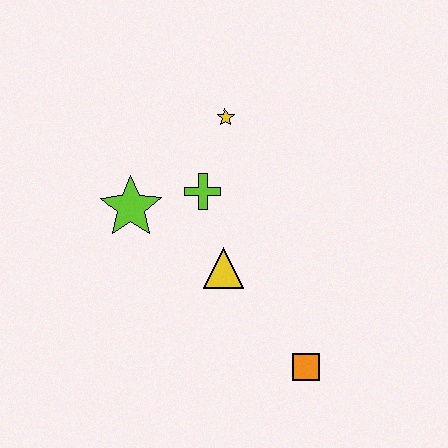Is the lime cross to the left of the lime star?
No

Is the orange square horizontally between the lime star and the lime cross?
No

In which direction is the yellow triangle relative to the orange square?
The yellow triangle is above the orange square.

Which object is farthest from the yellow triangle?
The yellow star is farthest from the yellow triangle.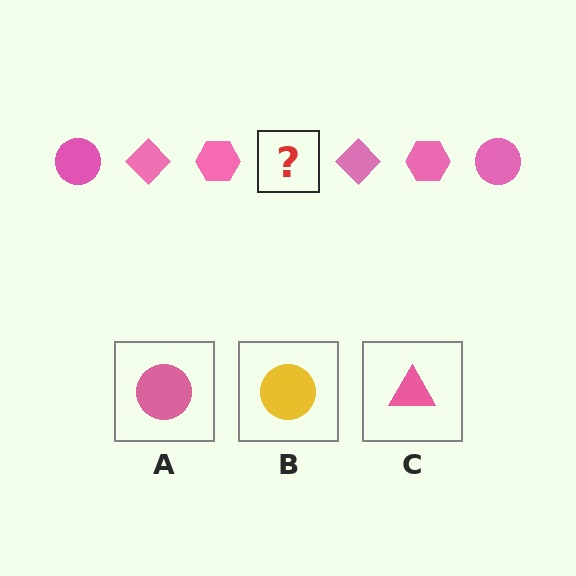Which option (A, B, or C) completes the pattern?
A.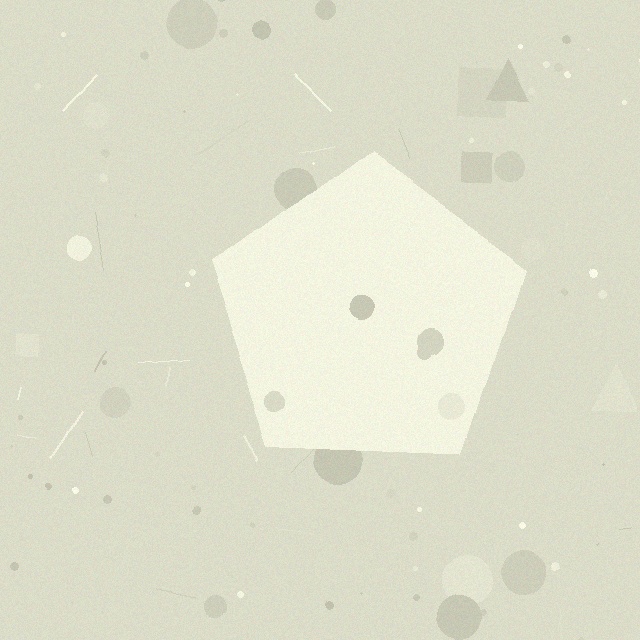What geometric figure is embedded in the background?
A pentagon is embedded in the background.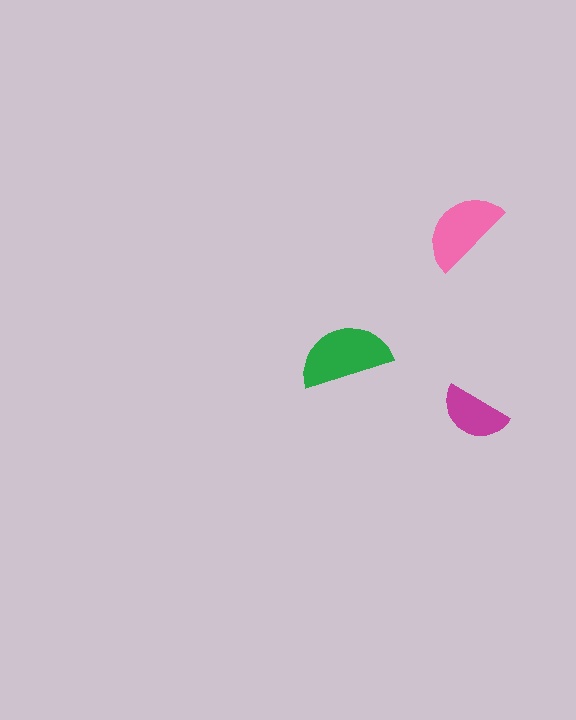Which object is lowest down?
The magenta semicircle is bottommost.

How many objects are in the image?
There are 3 objects in the image.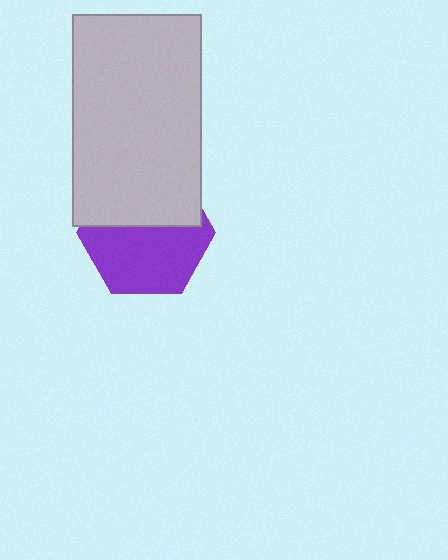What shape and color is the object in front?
The object in front is a light gray rectangle.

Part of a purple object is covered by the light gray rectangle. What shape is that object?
It is a hexagon.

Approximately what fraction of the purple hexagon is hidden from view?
Roughly 44% of the purple hexagon is hidden behind the light gray rectangle.